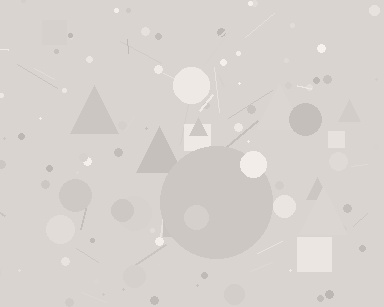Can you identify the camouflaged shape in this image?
The camouflaged shape is a circle.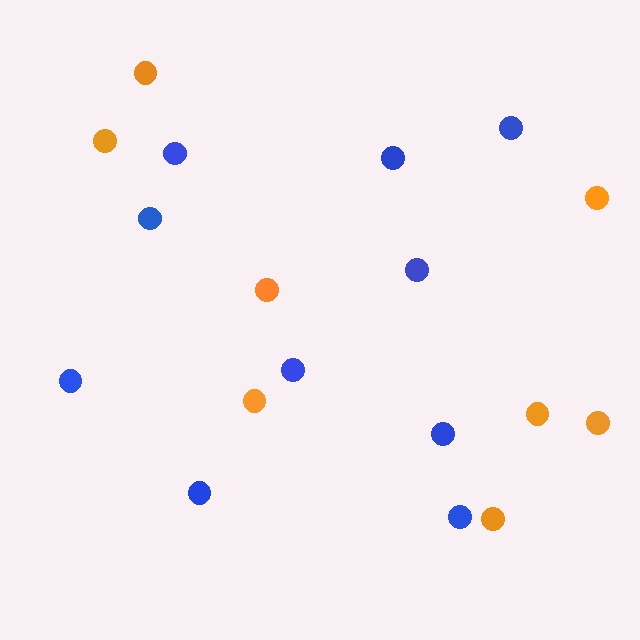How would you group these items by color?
There are 2 groups: one group of blue circles (10) and one group of orange circles (8).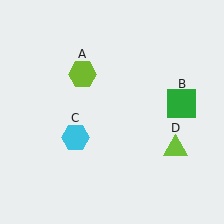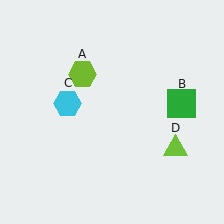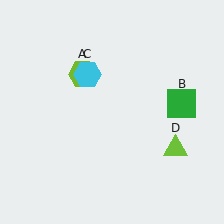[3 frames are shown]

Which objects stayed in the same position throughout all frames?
Lime hexagon (object A) and green square (object B) and lime triangle (object D) remained stationary.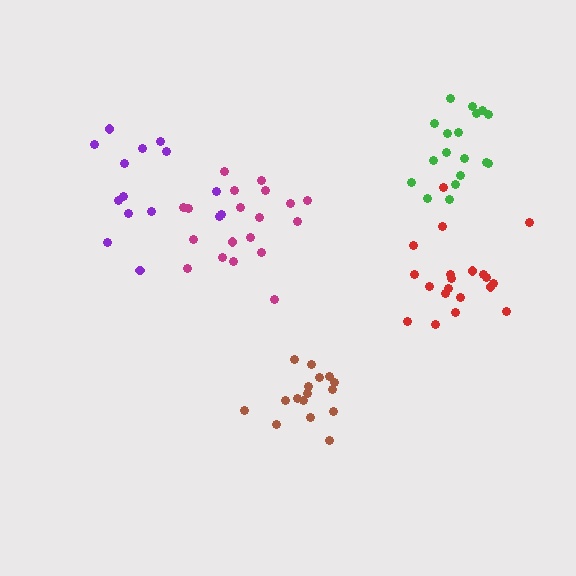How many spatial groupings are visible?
There are 5 spatial groupings.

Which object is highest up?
The green cluster is topmost.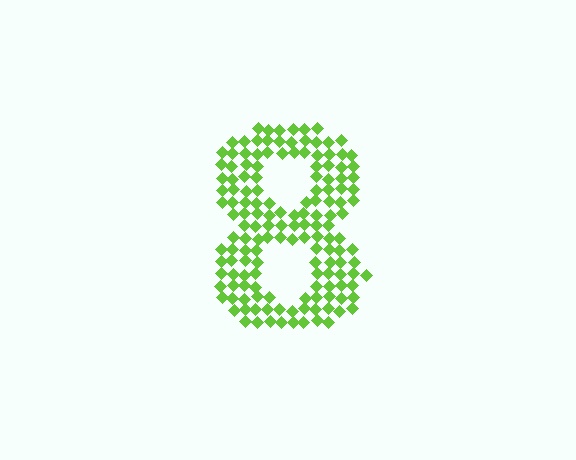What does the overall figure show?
The overall figure shows the digit 8.